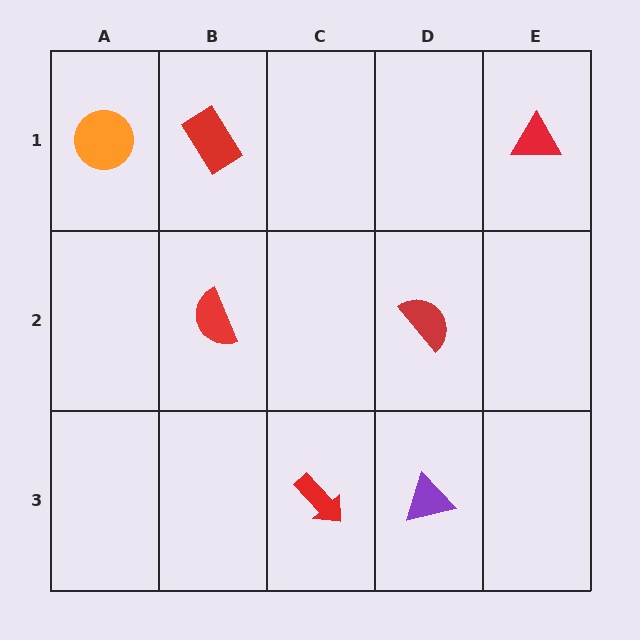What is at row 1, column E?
A red triangle.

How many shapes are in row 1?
3 shapes.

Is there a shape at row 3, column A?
No, that cell is empty.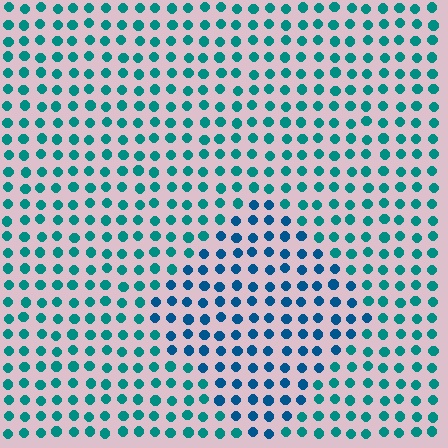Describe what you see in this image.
The image is filled with small teal elements in a uniform arrangement. A diamond-shaped region is visible where the elements are tinted to a slightly different hue, forming a subtle color boundary.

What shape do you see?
I see a diamond.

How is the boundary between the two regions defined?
The boundary is defined purely by a slight shift in hue (about 29 degrees). Spacing, size, and orientation are identical on both sides.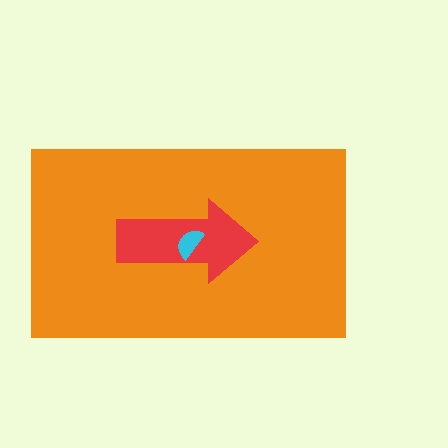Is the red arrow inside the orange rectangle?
Yes.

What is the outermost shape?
The orange rectangle.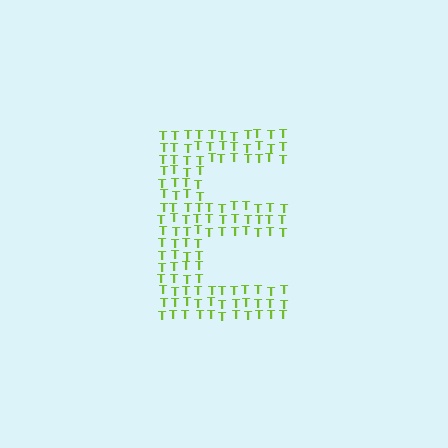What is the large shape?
The large shape is the letter E.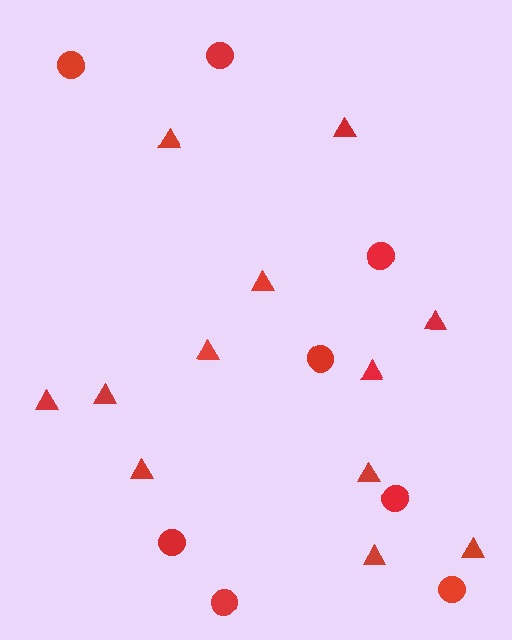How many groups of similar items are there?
There are 2 groups: one group of circles (8) and one group of triangles (12).